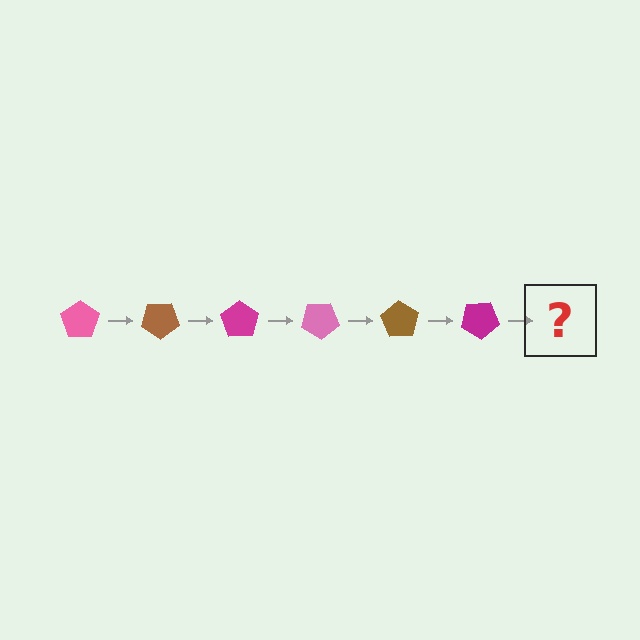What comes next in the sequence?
The next element should be a pink pentagon, rotated 210 degrees from the start.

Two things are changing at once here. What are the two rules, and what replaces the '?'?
The two rules are that it rotates 35 degrees each step and the color cycles through pink, brown, and magenta. The '?' should be a pink pentagon, rotated 210 degrees from the start.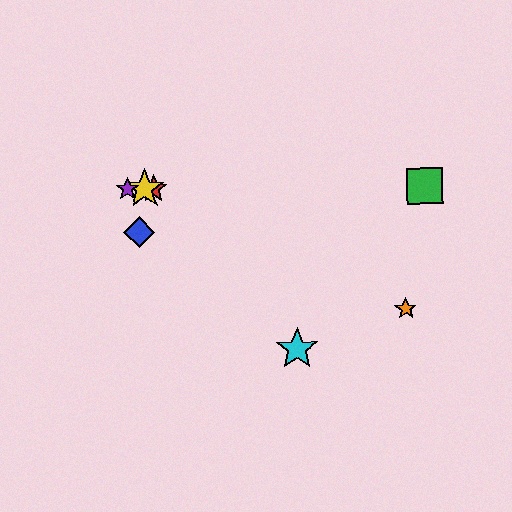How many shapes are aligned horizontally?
4 shapes (the red star, the green square, the yellow star, the purple star) are aligned horizontally.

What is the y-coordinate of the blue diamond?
The blue diamond is at y≈232.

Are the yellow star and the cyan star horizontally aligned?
No, the yellow star is at y≈189 and the cyan star is at y≈349.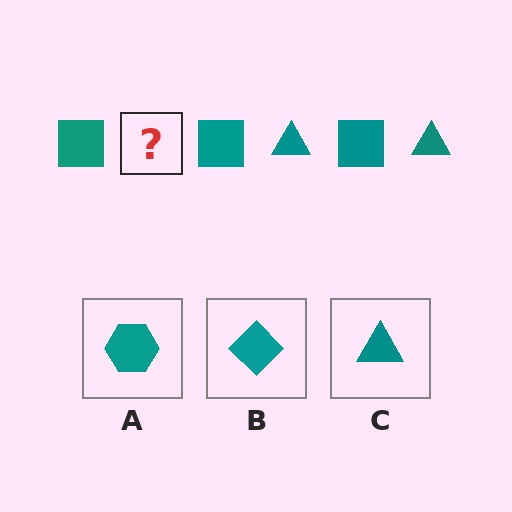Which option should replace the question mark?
Option C.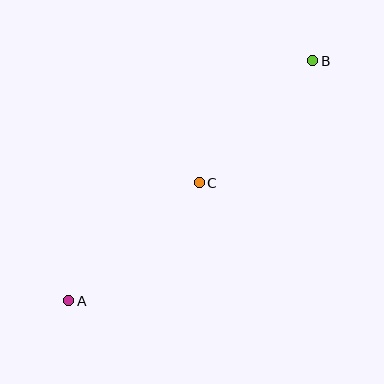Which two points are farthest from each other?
Points A and B are farthest from each other.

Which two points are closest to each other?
Points B and C are closest to each other.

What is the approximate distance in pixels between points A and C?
The distance between A and C is approximately 176 pixels.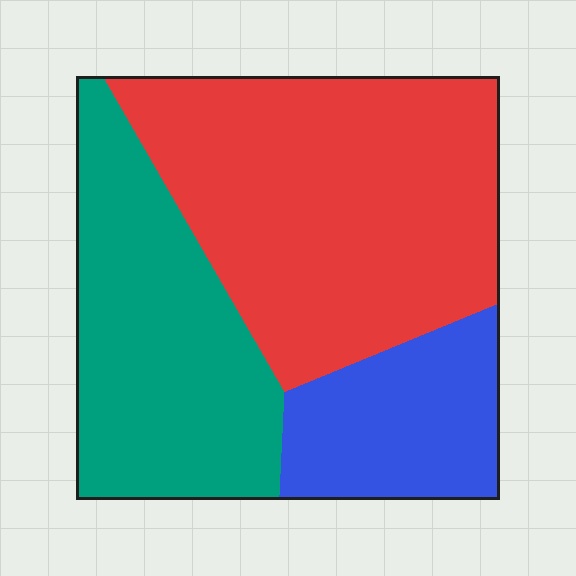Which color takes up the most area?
Red, at roughly 50%.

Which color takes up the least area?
Blue, at roughly 20%.